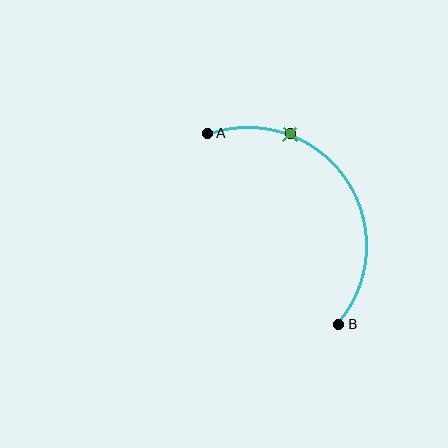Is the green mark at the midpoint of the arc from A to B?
No. The green mark lies on the arc but is closer to endpoint A. The arc midpoint would be at the point on the curve equidistant along the arc from both A and B.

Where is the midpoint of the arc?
The arc midpoint is the point on the curve farthest from the straight line joining A and B. It sits above and to the right of that line.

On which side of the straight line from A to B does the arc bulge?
The arc bulges above and to the right of the straight line connecting A and B.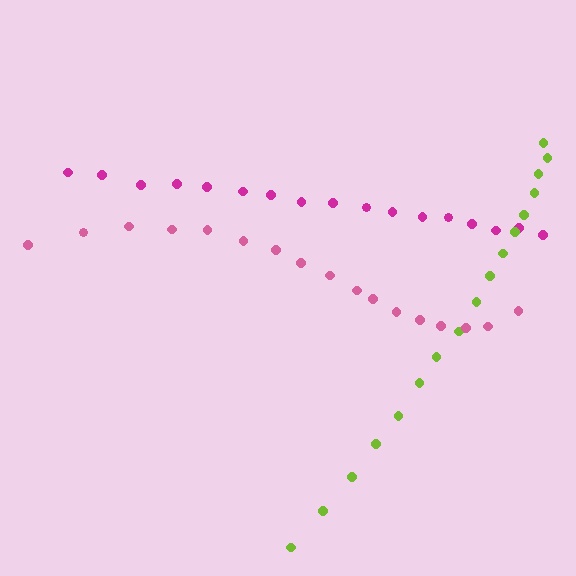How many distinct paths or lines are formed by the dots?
There are 3 distinct paths.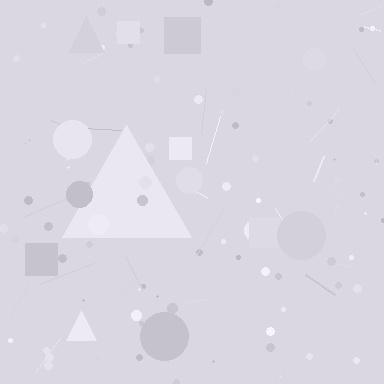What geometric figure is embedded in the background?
A triangle is embedded in the background.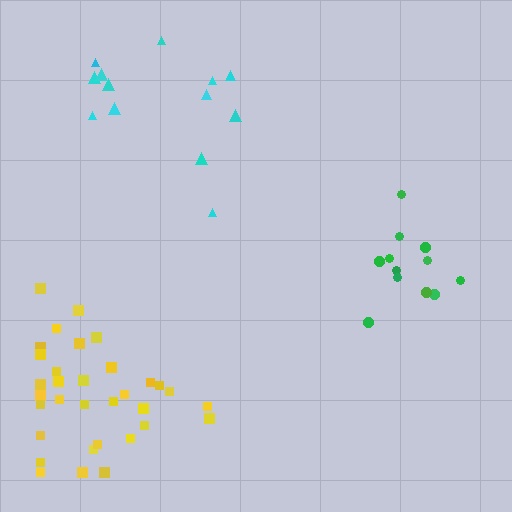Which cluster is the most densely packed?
Green.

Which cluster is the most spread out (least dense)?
Cyan.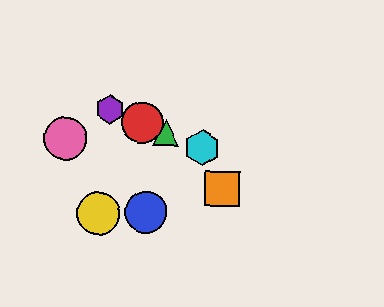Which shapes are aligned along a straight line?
The red circle, the green triangle, the purple hexagon, the cyan hexagon are aligned along a straight line.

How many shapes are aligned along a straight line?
4 shapes (the red circle, the green triangle, the purple hexagon, the cyan hexagon) are aligned along a straight line.